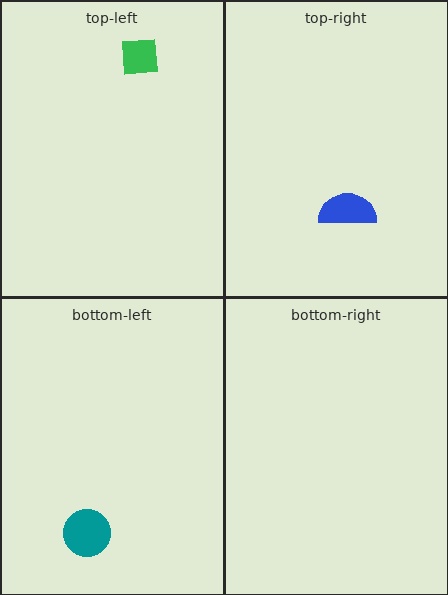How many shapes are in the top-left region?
1.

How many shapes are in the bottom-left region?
1.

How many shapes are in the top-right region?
1.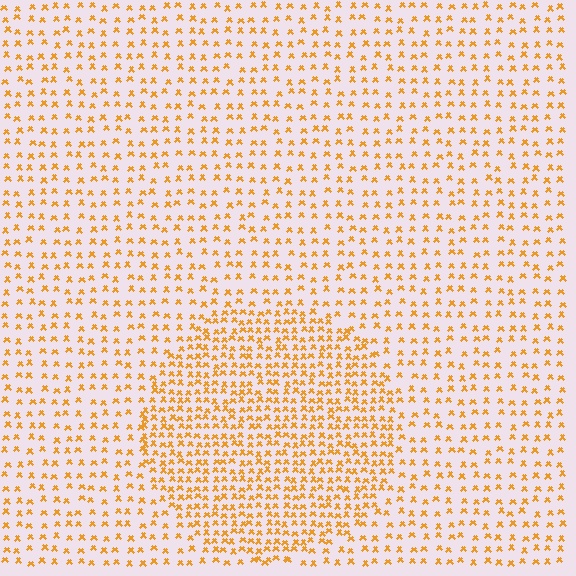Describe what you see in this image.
The image contains small orange elements arranged at two different densities. A circle-shaped region is visible where the elements are more densely packed than the surrounding area.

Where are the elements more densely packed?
The elements are more densely packed inside the circle boundary.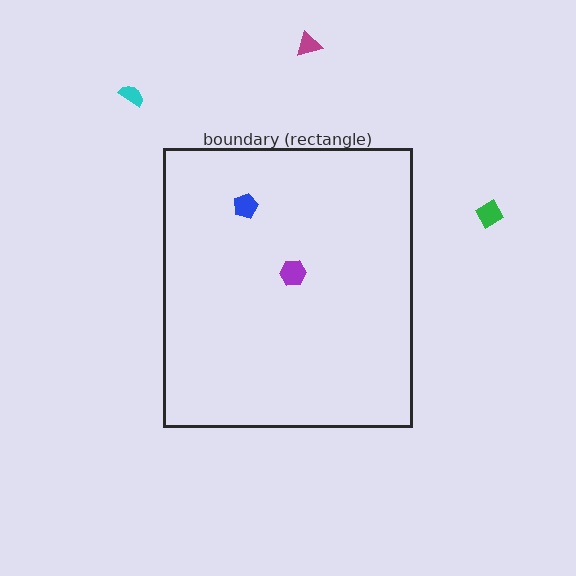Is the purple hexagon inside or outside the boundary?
Inside.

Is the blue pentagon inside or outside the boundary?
Inside.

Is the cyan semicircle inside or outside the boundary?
Outside.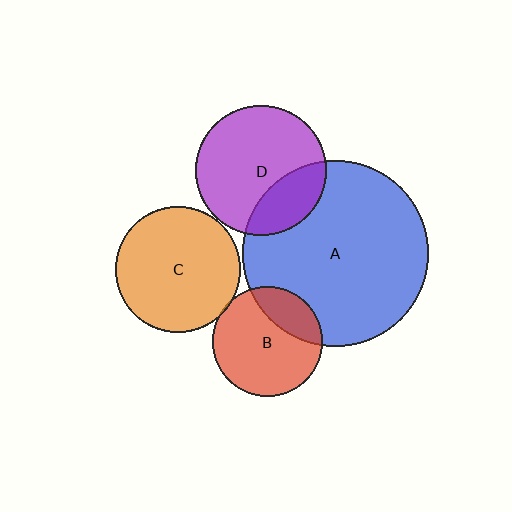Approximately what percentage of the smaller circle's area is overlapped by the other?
Approximately 25%.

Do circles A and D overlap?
Yes.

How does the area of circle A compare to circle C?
Approximately 2.2 times.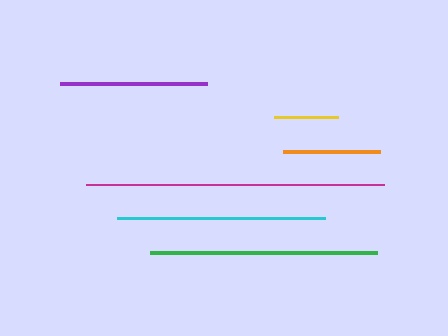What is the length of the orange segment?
The orange segment is approximately 97 pixels long.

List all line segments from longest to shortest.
From longest to shortest: magenta, green, cyan, purple, orange, yellow.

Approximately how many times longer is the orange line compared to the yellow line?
The orange line is approximately 1.5 times the length of the yellow line.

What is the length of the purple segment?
The purple segment is approximately 147 pixels long.